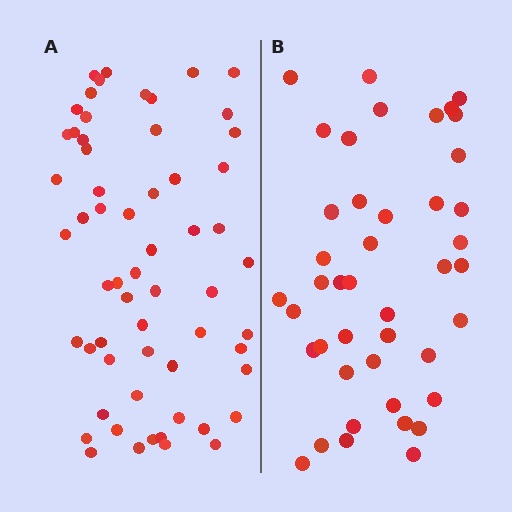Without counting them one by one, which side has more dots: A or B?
Region A (the left region) has more dots.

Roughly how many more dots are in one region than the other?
Region A has approximately 15 more dots than region B.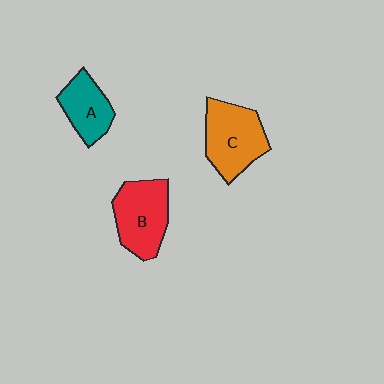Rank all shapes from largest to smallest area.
From largest to smallest: C (orange), B (red), A (teal).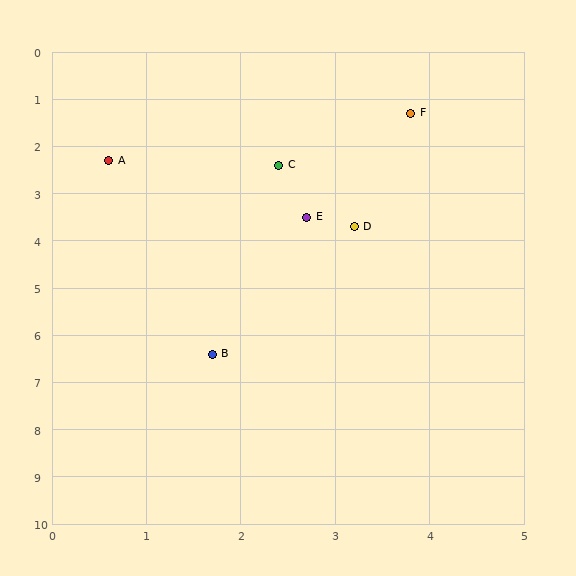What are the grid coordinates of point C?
Point C is at approximately (2.4, 2.4).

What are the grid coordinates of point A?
Point A is at approximately (0.6, 2.3).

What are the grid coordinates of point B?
Point B is at approximately (1.7, 6.4).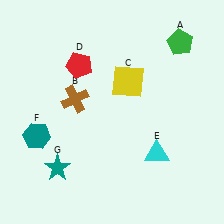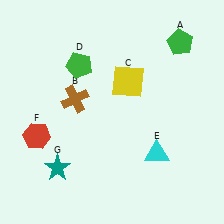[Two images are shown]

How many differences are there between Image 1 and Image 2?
There are 2 differences between the two images.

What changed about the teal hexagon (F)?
In Image 1, F is teal. In Image 2, it changed to red.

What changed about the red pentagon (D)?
In Image 1, D is red. In Image 2, it changed to green.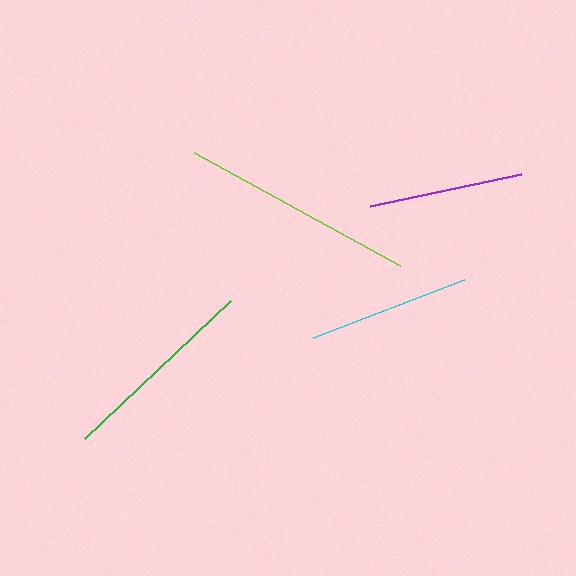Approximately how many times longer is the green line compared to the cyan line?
The green line is approximately 1.2 times the length of the cyan line.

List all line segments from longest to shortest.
From longest to shortest: lime, green, cyan, purple.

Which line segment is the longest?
The lime line is the longest at approximately 235 pixels.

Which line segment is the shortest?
The purple line is the shortest at approximately 154 pixels.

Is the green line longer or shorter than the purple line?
The green line is longer than the purple line.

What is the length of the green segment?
The green segment is approximately 201 pixels long.